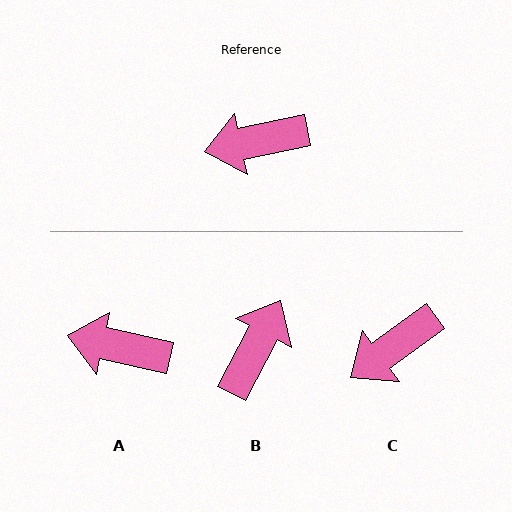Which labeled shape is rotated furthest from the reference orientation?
B, about 129 degrees away.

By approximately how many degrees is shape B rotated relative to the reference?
Approximately 129 degrees clockwise.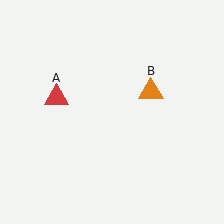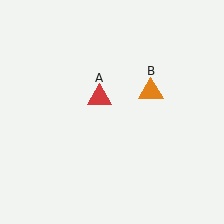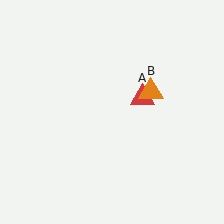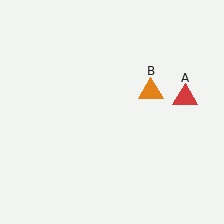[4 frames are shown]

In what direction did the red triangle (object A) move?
The red triangle (object A) moved right.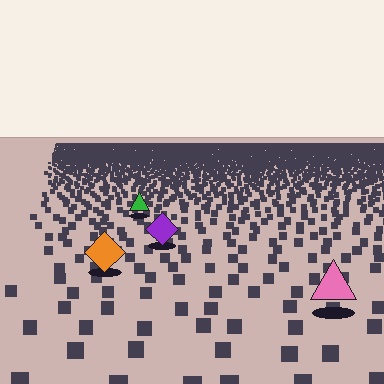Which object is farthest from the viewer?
The green triangle is farthest from the viewer. It appears smaller and the ground texture around it is denser.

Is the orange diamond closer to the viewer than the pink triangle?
No. The pink triangle is closer — you can tell from the texture gradient: the ground texture is coarser near it.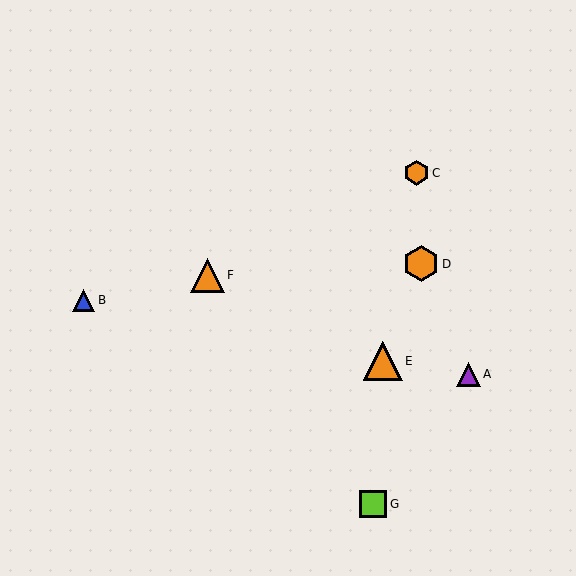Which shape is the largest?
The orange triangle (labeled E) is the largest.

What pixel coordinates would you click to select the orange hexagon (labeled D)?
Click at (421, 264) to select the orange hexagon D.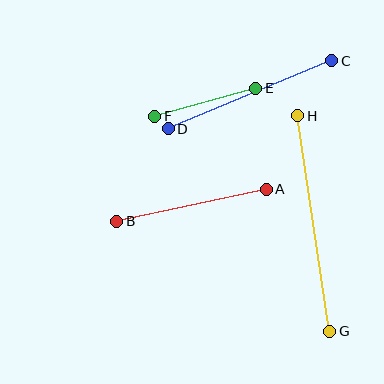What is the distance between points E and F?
The distance is approximately 105 pixels.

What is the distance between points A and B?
The distance is approximately 153 pixels.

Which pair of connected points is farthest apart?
Points G and H are farthest apart.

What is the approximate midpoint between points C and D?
The midpoint is at approximately (250, 95) pixels.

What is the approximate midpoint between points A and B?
The midpoint is at approximately (191, 205) pixels.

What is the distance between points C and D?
The distance is approximately 177 pixels.